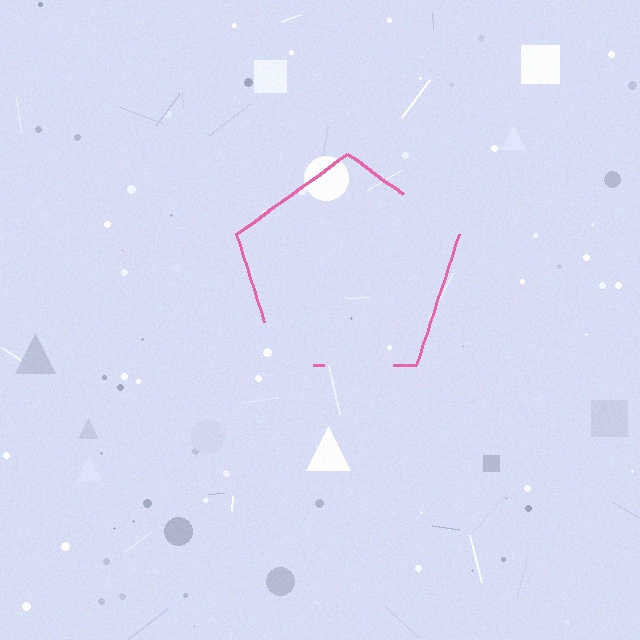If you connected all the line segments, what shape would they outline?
They would outline a pentagon.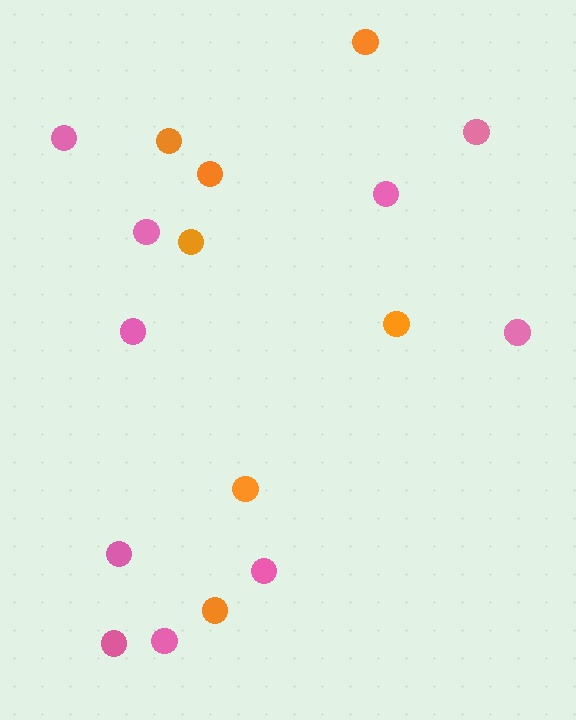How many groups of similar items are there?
There are 2 groups: one group of orange circles (7) and one group of pink circles (10).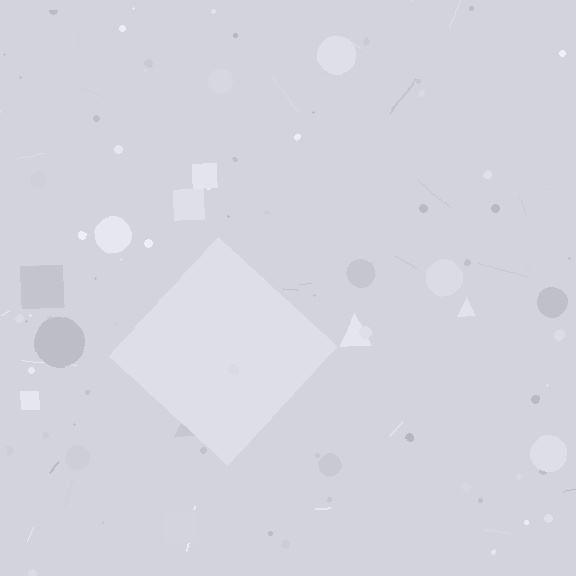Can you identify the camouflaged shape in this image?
The camouflaged shape is a diamond.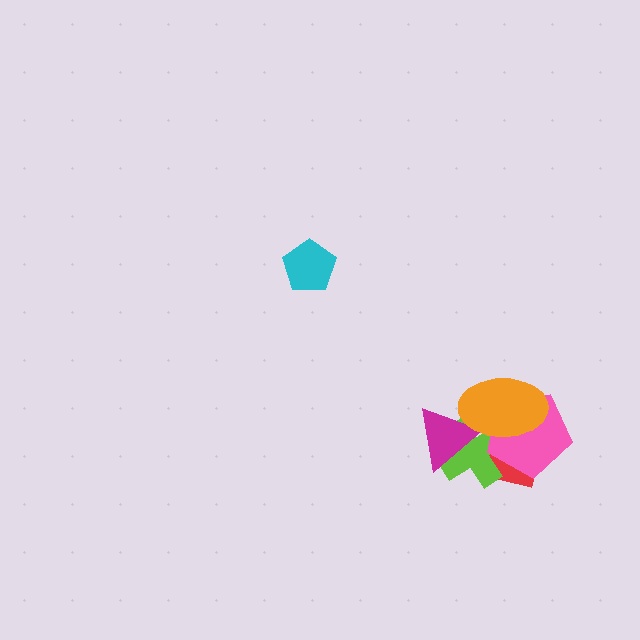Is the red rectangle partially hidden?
Yes, it is partially covered by another shape.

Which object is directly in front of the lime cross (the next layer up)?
The magenta triangle is directly in front of the lime cross.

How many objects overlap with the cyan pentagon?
0 objects overlap with the cyan pentagon.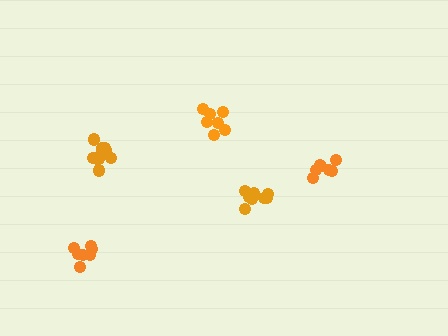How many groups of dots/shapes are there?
There are 5 groups.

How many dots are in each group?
Group 1: 7 dots, Group 2: 7 dots, Group 3: 12 dots, Group 4: 9 dots, Group 5: 7 dots (42 total).